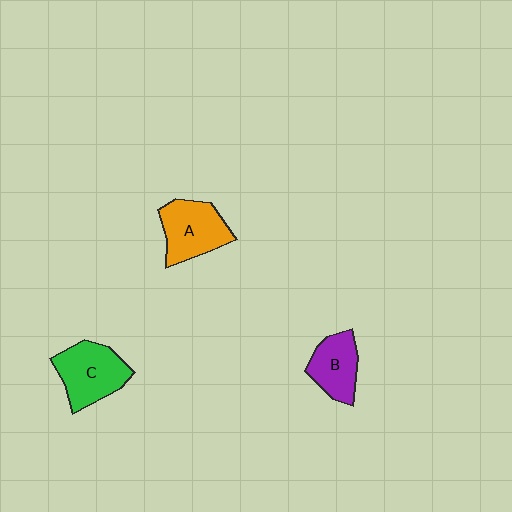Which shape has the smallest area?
Shape B (purple).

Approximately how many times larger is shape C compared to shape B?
Approximately 1.3 times.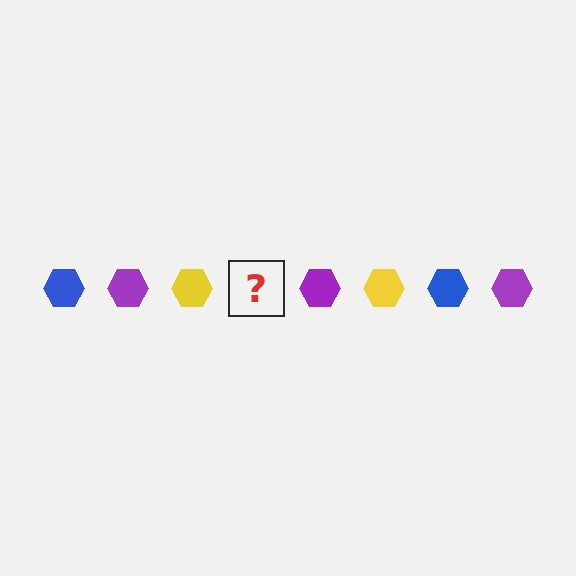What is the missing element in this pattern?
The missing element is a blue hexagon.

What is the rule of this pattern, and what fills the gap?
The rule is that the pattern cycles through blue, purple, yellow hexagons. The gap should be filled with a blue hexagon.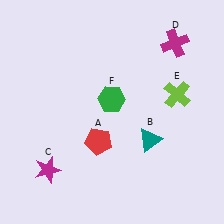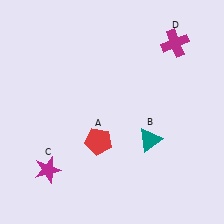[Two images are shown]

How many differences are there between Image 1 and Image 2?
There are 2 differences between the two images.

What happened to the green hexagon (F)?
The green hexagon (F) was removed in Image 2. It was in the top-left area of Image 1.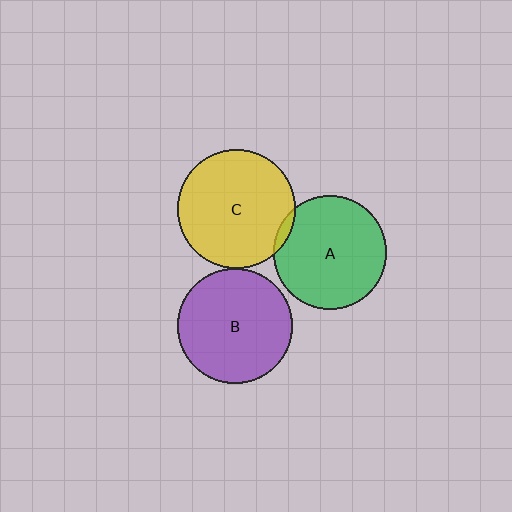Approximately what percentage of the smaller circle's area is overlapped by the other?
Approximately 5%.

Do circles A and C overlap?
Yes.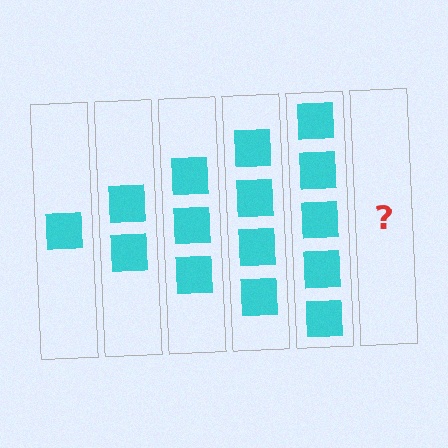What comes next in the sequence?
The next element should be 6 squares.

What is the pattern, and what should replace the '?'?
The pattern is that each step adds one more square. The '?' should be 6 squares.